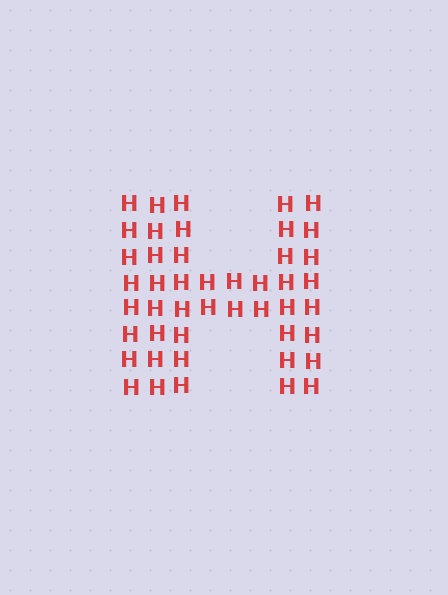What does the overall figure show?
The overall figure shows the letter H.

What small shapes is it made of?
It is made of small letter H's.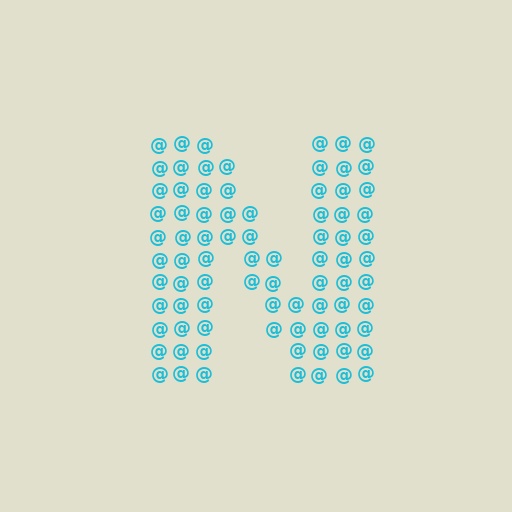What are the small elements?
The small elements are at signs.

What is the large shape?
The large shape is the letter N.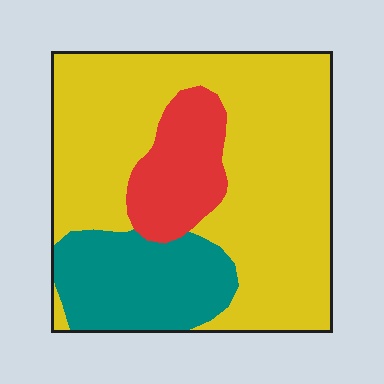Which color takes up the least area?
Red, at roughly 15%.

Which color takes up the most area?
Yellow, at roughly 65%.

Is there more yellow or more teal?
Yellow.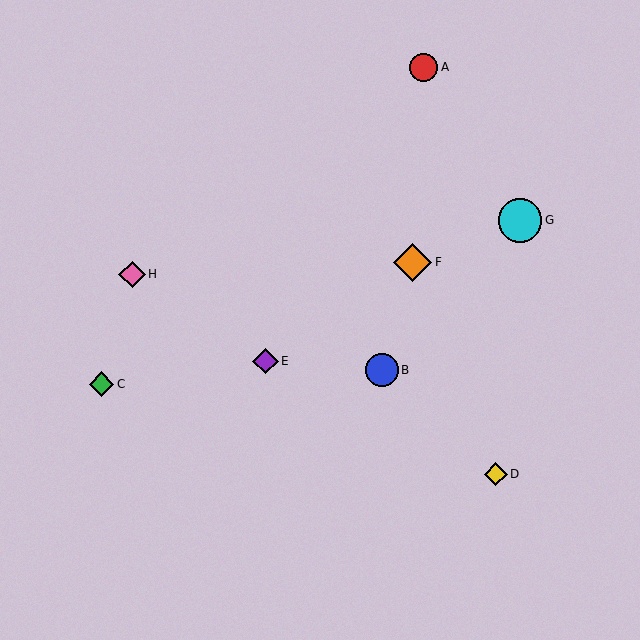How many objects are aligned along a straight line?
3 objects (C, F, G) are aligned along a straight line.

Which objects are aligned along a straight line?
Objects C, F, G are aligned along a straight line.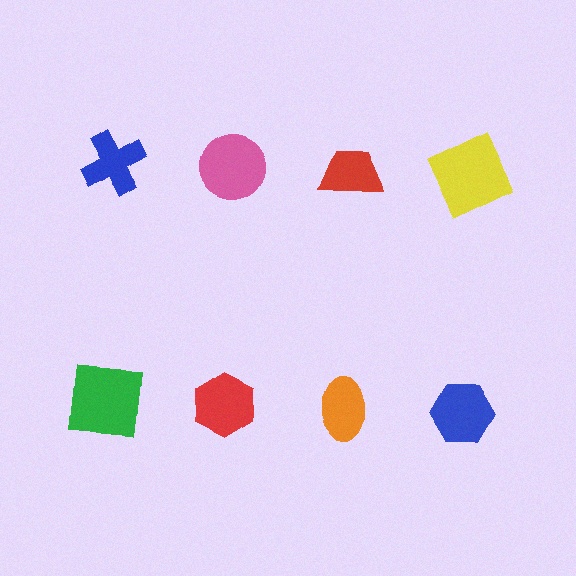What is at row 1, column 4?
A yellow square.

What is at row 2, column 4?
A blue hexagon.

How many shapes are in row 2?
4 shapes.